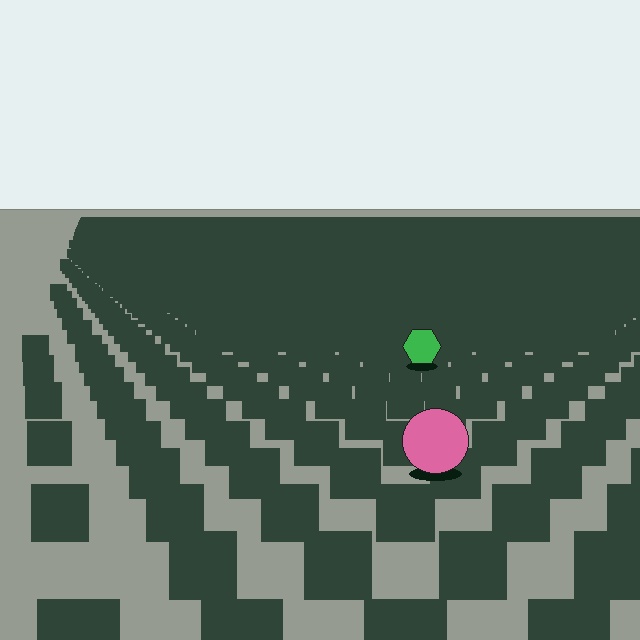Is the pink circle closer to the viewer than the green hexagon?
Yes. The pink circle is closer — you can tell from the texture gradient: the ground texture is coarser near it.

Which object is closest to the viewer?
The pink circle is closest. The texture marks near it are larger and more spread out.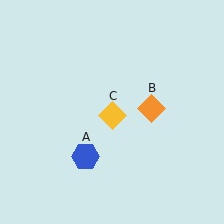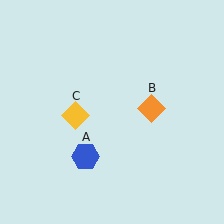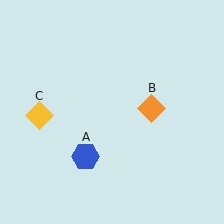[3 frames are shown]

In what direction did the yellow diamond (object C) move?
The yellow diamond (object C) moved left.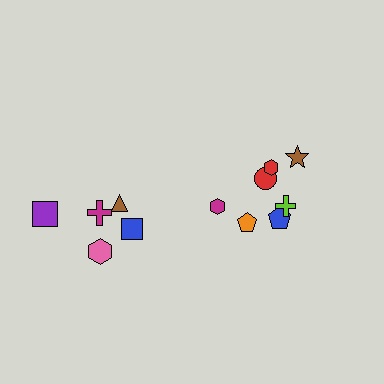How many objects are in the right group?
There are 7 objects.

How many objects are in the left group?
There are 5 objects.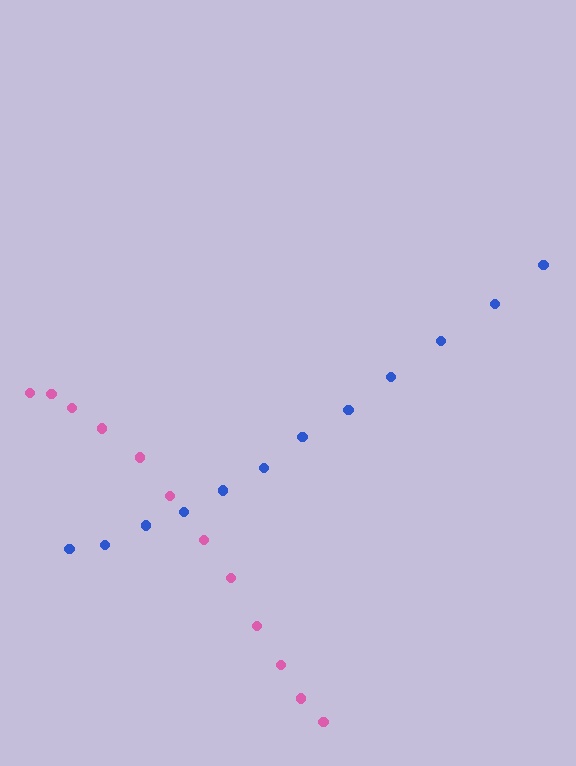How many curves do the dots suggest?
There are 2 distinct paths.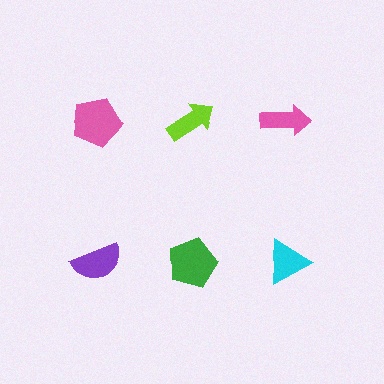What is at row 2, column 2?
A green pentagon.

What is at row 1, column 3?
A pink arrow.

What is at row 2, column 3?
A cyan triangle.